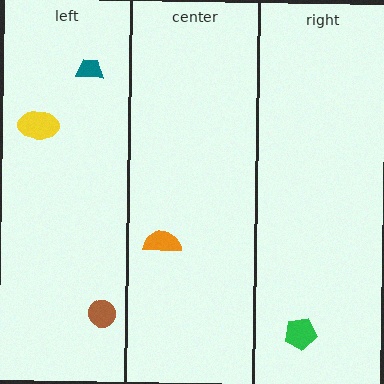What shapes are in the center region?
The orange semicircle.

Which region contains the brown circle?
The left region.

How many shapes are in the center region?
1.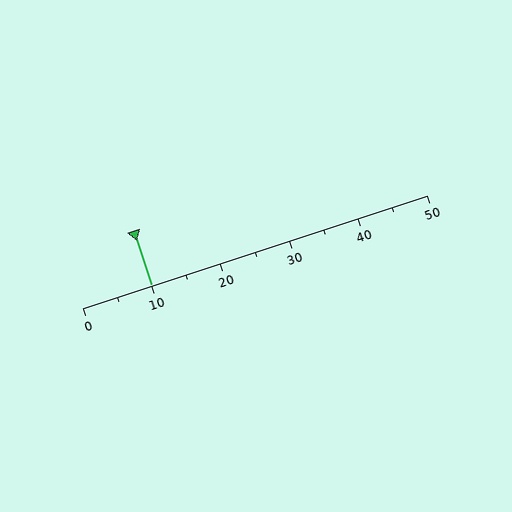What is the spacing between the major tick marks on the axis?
The major ticks are spaced 10 apart.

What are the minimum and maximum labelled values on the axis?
The axis runs from 0 to 50.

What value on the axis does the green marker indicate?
The marker indicates approximately 10.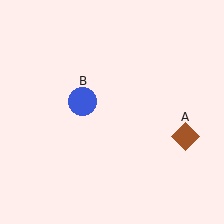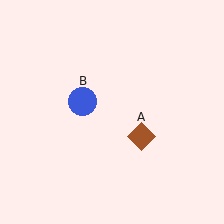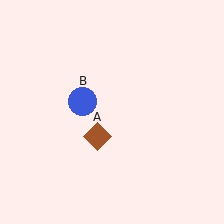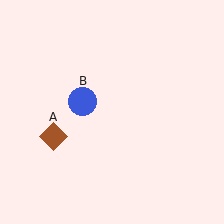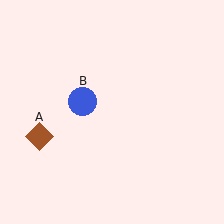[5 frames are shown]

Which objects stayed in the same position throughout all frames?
Blue circle (object B) remained stationary.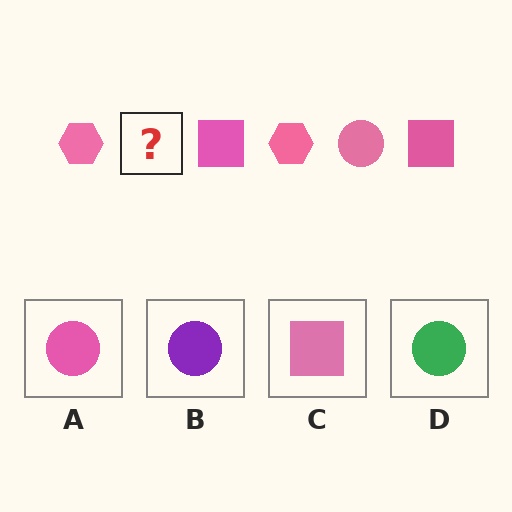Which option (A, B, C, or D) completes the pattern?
A.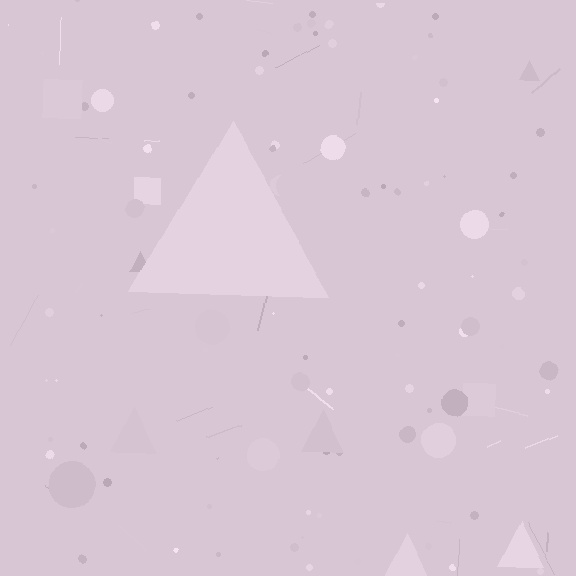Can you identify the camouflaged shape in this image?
The camouflaged shape is a triangle.